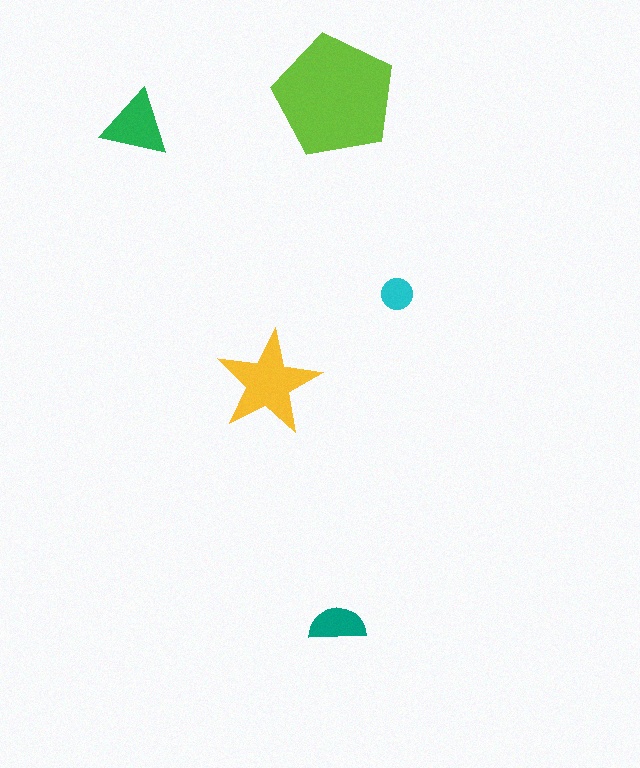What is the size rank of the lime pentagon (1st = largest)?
1st.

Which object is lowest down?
The teal semicircle is bottommost.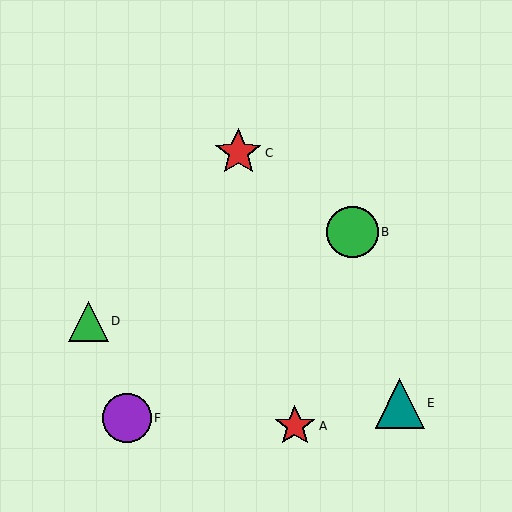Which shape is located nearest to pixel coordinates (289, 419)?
The red star (labeled A) at (295, 426) is nearest to that location.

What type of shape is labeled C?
Shape C is a red star.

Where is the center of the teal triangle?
The center of the teal triangle is at (400, 403).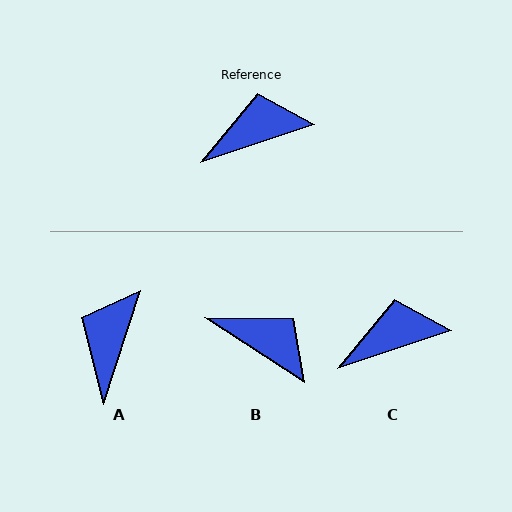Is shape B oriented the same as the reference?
No, it is off by about 51 degrees.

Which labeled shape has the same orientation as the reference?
C.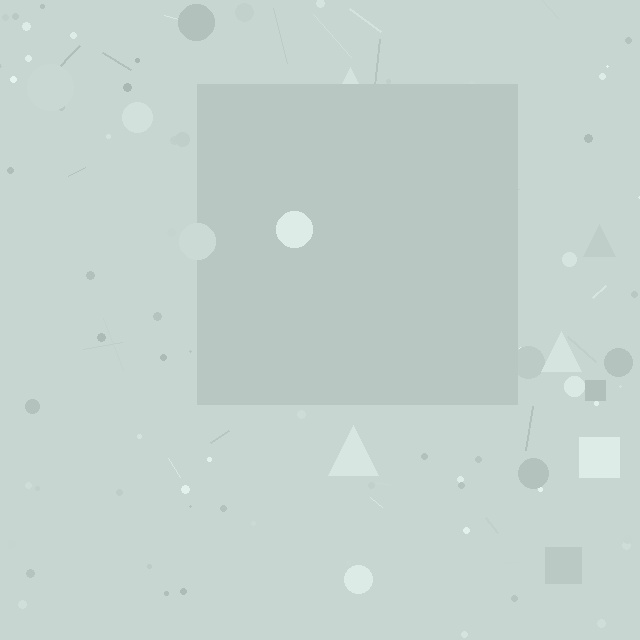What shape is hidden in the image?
A square is hidden in the image.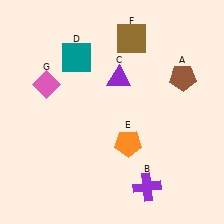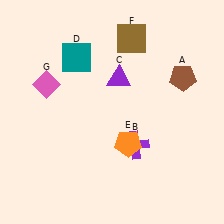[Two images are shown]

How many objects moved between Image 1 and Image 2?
1 object moved between the two images.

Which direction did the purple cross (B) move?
The purple cross (B) moved up.